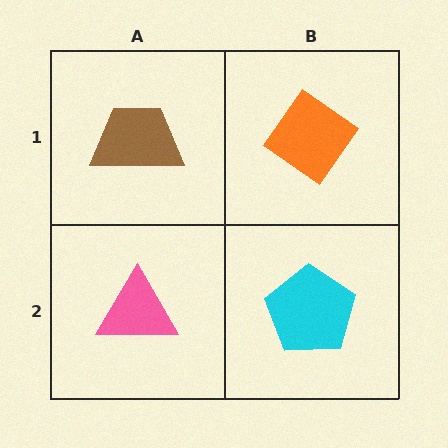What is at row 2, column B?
A cyan pentagon.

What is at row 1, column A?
A brown trapezoid.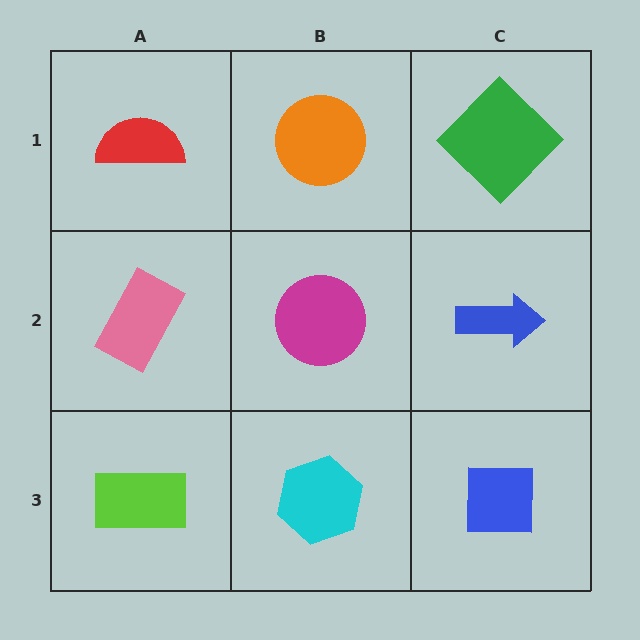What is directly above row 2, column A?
A red semicircle.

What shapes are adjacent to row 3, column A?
A pink rectangle (row 2, column A), a cyan hexagon (row 3, column B).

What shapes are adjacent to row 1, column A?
A pink rectangle (row 2, column A), an orange circle (row 1, column B).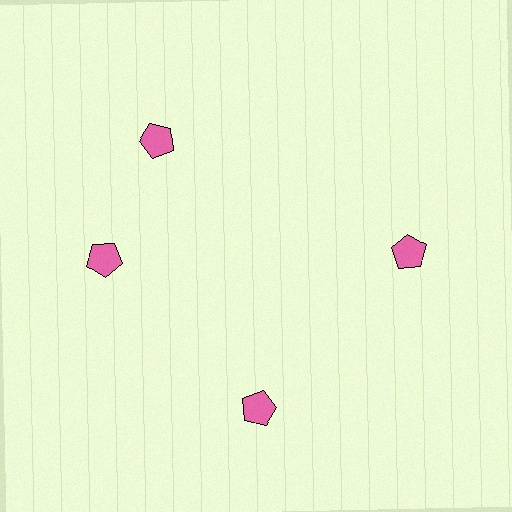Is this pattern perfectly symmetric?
No. The 4 pink pentagons are arranged in a ring, but one element near the 12 o'clock position is rotated out of alignment along the ring, breaking the 4-fold rotational symmetry.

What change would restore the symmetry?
The symmetry would be restored by rotating it back into even spacing with its neighbors so that all 4 pentagons sit at equal angles and equal distance from the center.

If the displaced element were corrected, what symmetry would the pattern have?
It would have 4-fold rotational symmetry — the pattern would map onto itself every 90 degrees.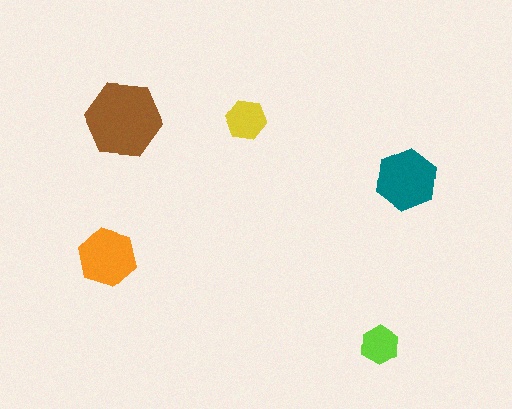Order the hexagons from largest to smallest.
the brown one, the teal one, the orange one, the yellow one, the lime one.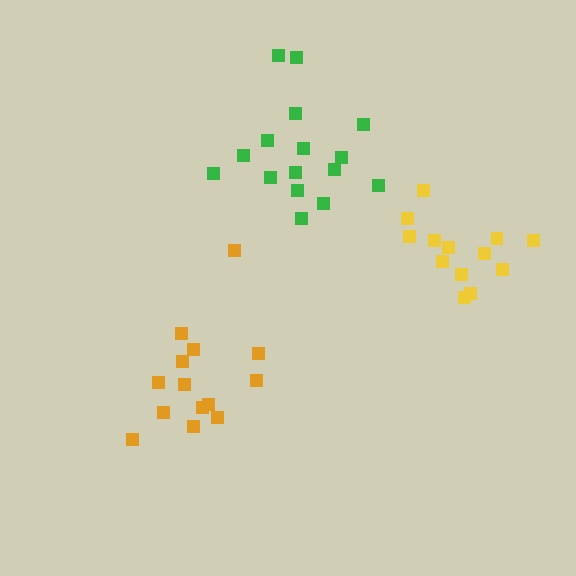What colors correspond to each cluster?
The clusters are colored: green, orange, yellow.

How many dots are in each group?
Group 1: 16 dots, Group 2: 14 dots, Group 3: 13 dots (43 total).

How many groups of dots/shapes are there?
There are 3 groups.